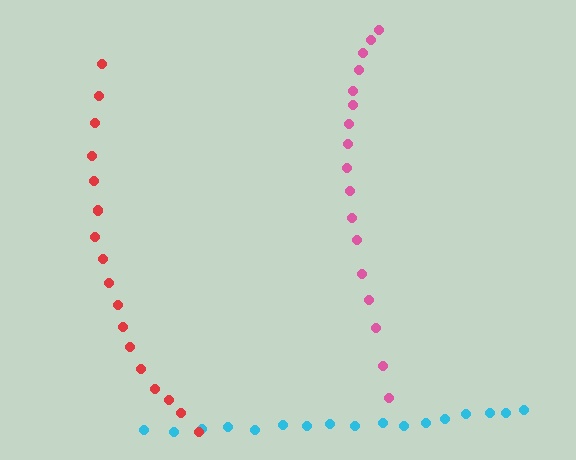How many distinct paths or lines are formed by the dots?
There are 3 distinct paths.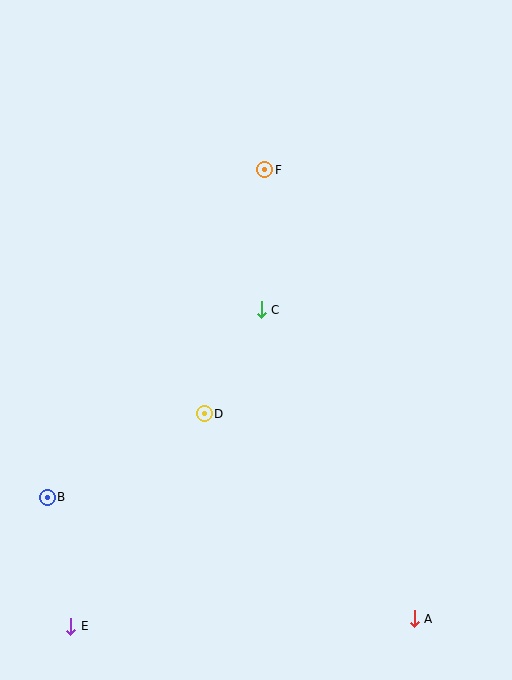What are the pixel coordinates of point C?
Point C is at (261, 310).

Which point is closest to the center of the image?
Point C at (261, 310) is closest to the center.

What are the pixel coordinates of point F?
Point F is at (265, 170).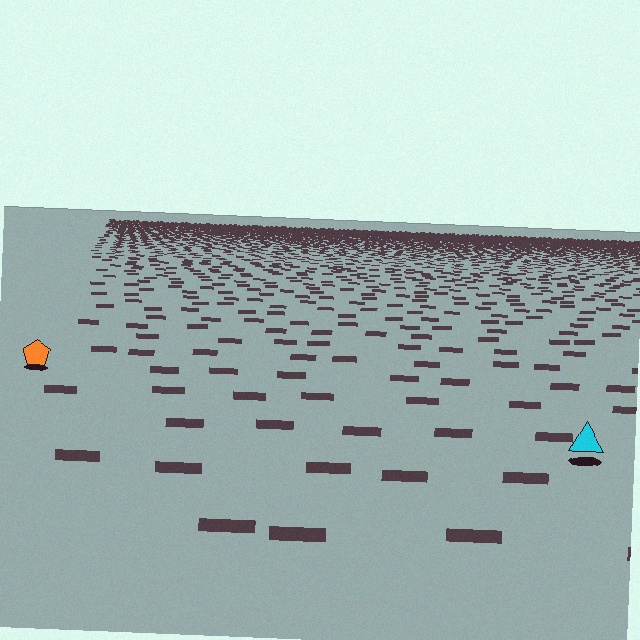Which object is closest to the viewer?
The cyan triangle is closest. The texture marks near it are larger and more spread out.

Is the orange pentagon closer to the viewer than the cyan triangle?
No. The cyan triangle is closer — you can tell from the texture gradient: the ground texture is coarser near it.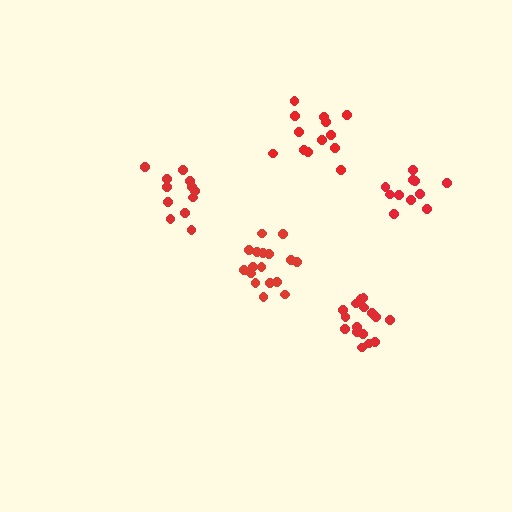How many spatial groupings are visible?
There are 5 spatial groupings.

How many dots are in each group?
Group 1: 16 dots, Group 2: 12 dots, Group 3: 11 dots, Group 4: 17 dots, Group 5: 13 dots (69 total).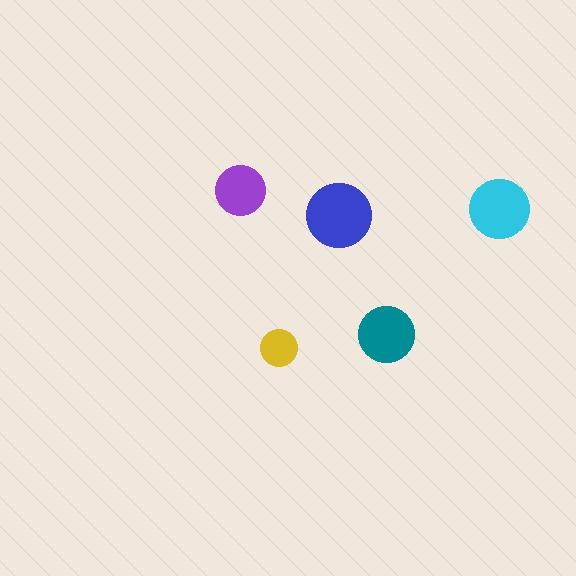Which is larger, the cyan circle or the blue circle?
The blue one.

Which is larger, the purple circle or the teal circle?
The teal one.